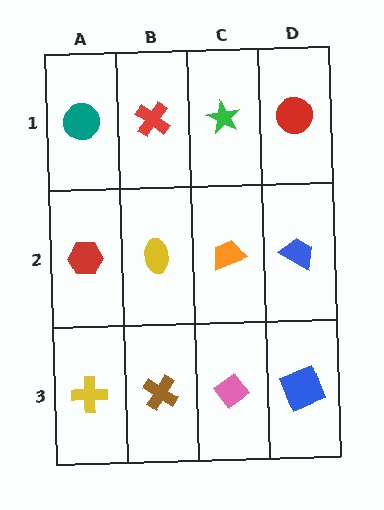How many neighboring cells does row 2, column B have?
4.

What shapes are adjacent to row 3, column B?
A yellow ellipse (row 2, column B), a yellow cross (row 3, column A), a pink diamond (row 3, column C).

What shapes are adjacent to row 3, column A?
A red hexagon (row 2, column A), a brown cross (row 3, column B).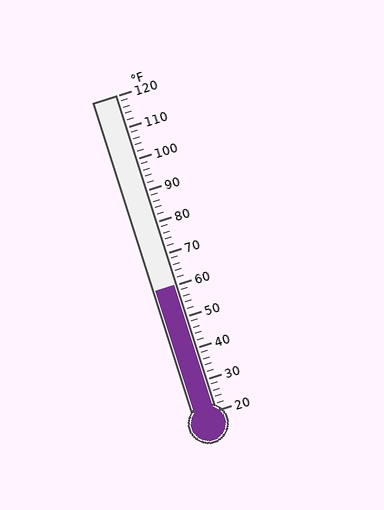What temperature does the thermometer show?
The thermometer shows approximately 60°F.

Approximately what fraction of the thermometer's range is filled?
The thermometer is filled to approximately 40% of its range.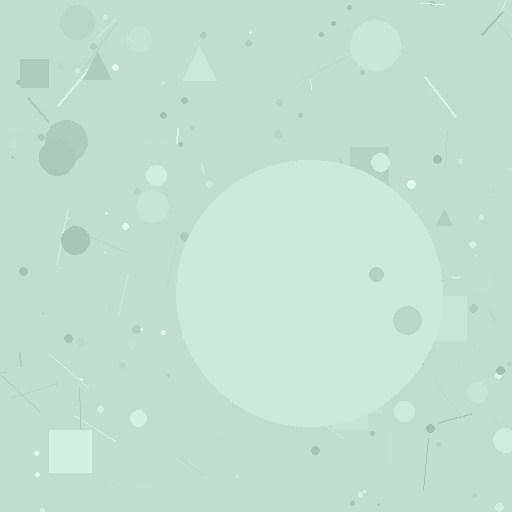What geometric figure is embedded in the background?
A circle is embedded in the background.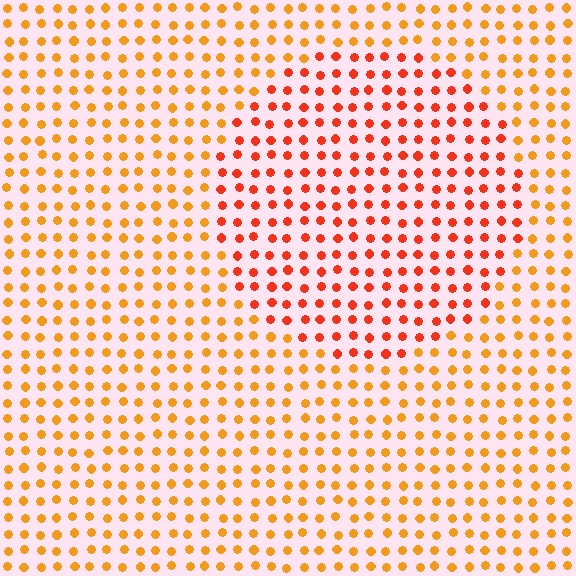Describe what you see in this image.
The image is filled with small orange elements in a uniform arrangement. A circle-shaped region is visible where the elements are tinted to a slightly different hue, forming a subtle color boundary.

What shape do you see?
I see a circle.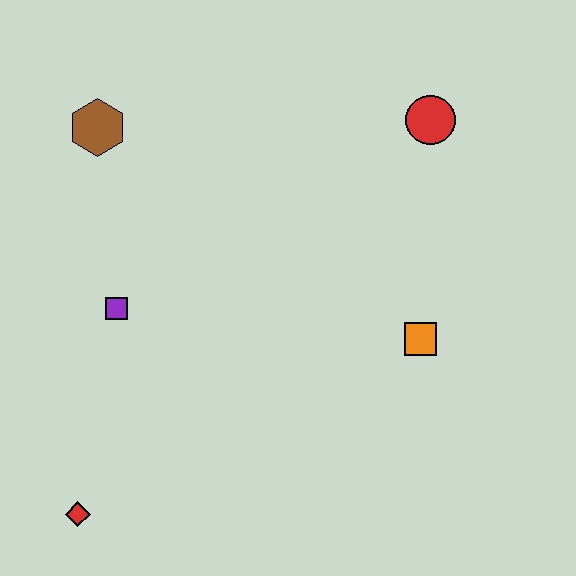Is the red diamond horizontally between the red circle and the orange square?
No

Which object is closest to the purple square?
The brown hexagon is closest to the purple square.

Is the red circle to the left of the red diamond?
No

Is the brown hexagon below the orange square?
No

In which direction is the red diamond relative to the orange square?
The red diamond is to the left of the orange square.